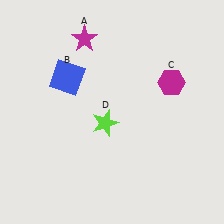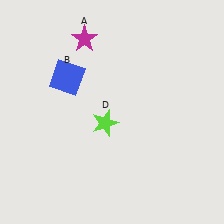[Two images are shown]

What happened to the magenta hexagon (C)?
The magenta hexagon (C) was removed in Image 2. It was in the top-right area of Image 1.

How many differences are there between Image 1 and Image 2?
There is 1 difference between the two images.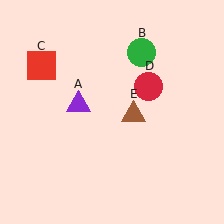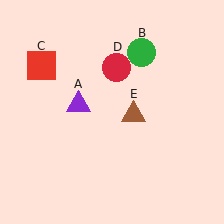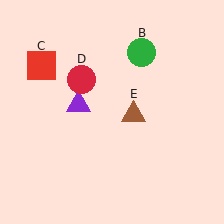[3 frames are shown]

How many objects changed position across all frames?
1 object changed position: red circle (object D).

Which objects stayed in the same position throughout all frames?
Purple triangle (object A) and green circle (object B) and red square (object C) and brown triangle (object E) remained stationary.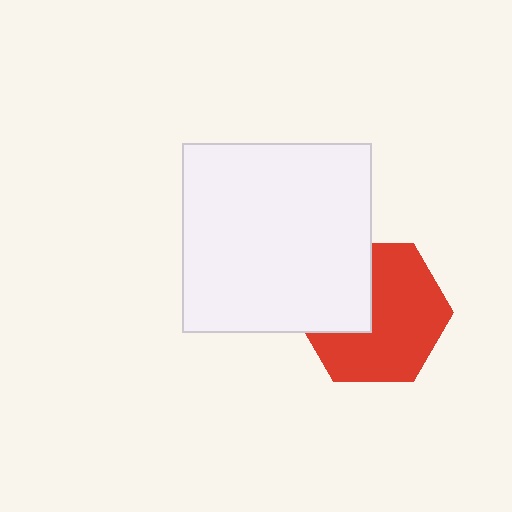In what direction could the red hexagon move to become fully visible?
The red hexagon could move toward the lower-right. That would shift it out from behind the white square entirely.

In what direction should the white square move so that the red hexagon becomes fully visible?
The white square should move toward the upper-left. That is the shortest direction to clear the overlap and leave the red hexagon fully visible.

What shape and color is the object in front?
The object in front is a white square.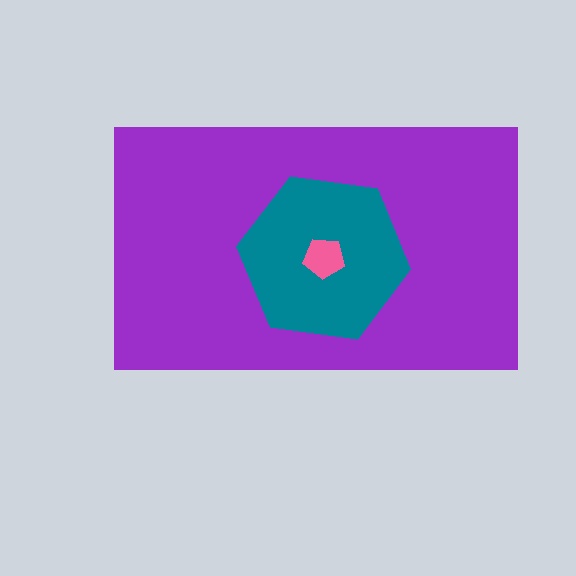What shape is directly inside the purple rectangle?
The teal hexagon.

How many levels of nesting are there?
3.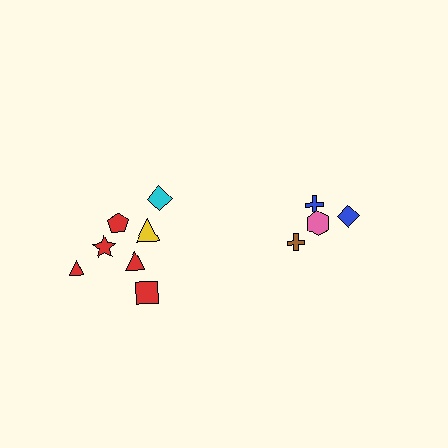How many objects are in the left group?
There are 7 objects.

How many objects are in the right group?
There are 4 objects.